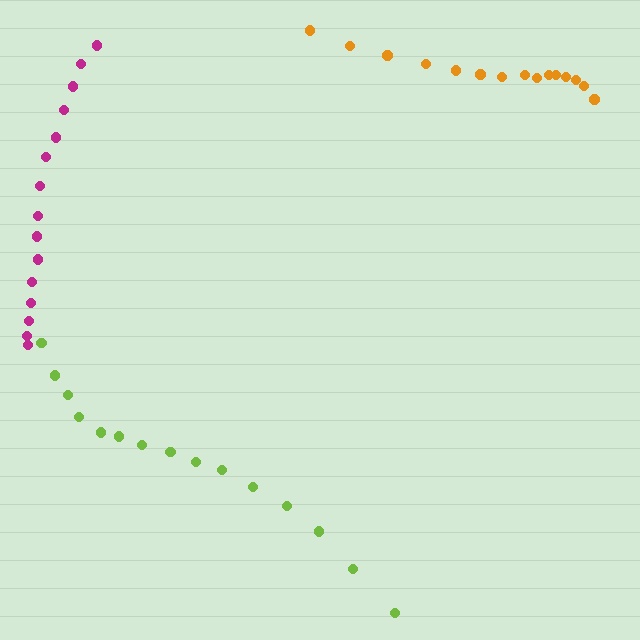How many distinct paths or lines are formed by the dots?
There are 3 distinct paths.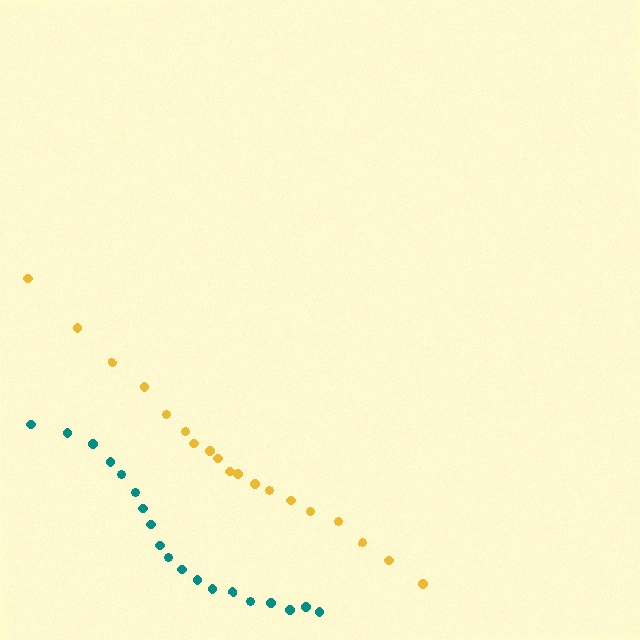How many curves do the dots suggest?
There are 2 distinct paths.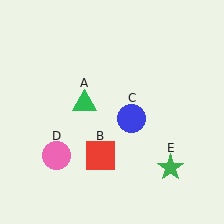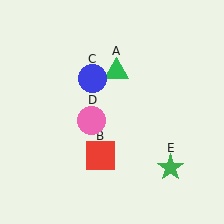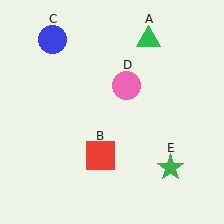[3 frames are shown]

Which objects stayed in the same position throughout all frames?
Red square (object B) and green star (object E) remained stationary.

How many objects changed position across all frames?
3 objects changed position: green triangle (object A), blue circle (object C), pink circle (object D).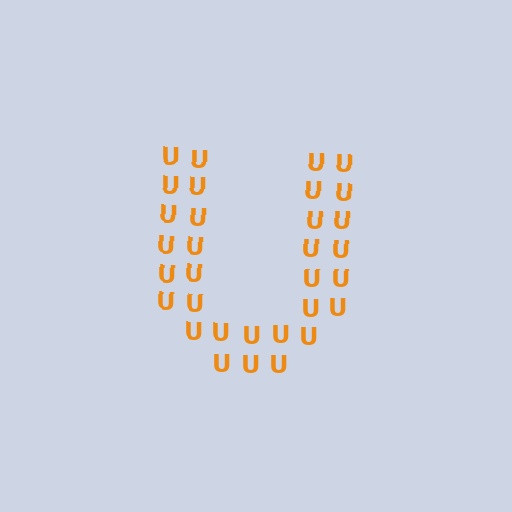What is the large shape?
The large shape is the letter U.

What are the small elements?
The small elements are letter U's.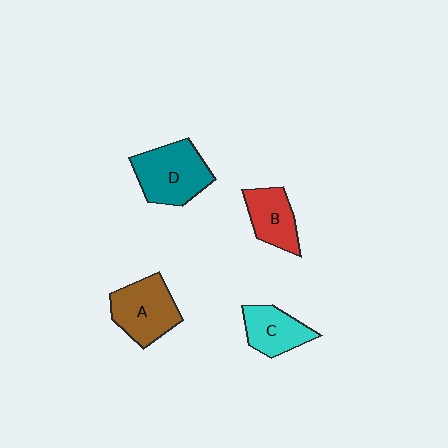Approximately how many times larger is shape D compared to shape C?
Approximately 1.5 times.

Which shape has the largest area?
Shape D (teal).